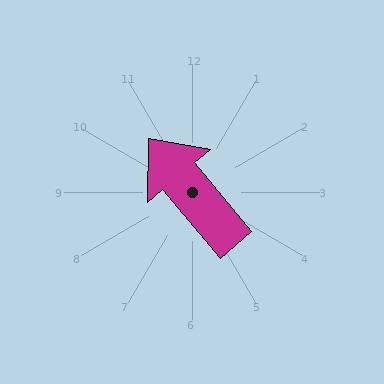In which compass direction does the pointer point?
Northwest.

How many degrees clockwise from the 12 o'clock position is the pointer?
Approximately 320 degrees.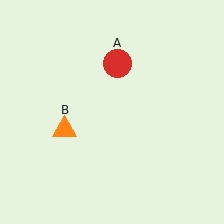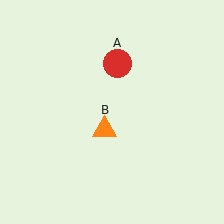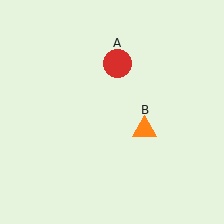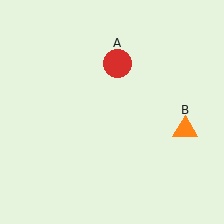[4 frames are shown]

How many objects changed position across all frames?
1 object changed position: orange triangle (object B).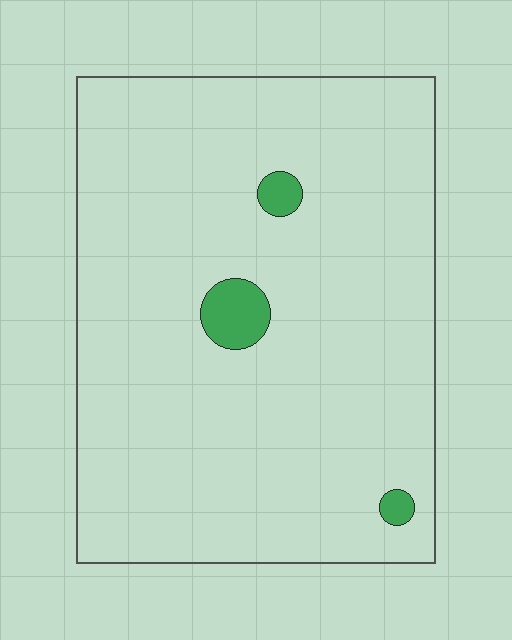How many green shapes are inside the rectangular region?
3.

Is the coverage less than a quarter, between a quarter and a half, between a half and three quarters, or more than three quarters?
Less than a quarter.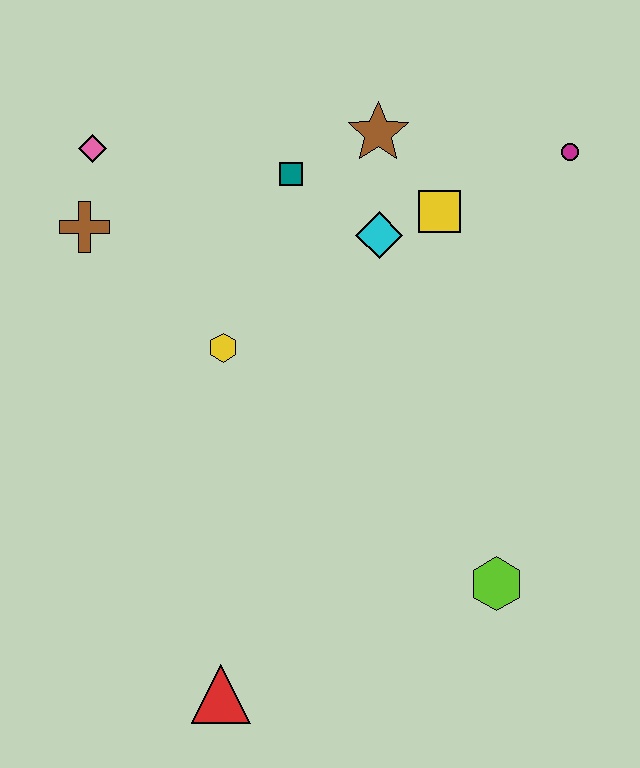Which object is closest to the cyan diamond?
The yellow square is closest to the cyan diamond.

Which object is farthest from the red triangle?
The magenta circle is farthest from the red triangle.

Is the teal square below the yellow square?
No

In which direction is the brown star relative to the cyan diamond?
The brown star is above the cyan diamond.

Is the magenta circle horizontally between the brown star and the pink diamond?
No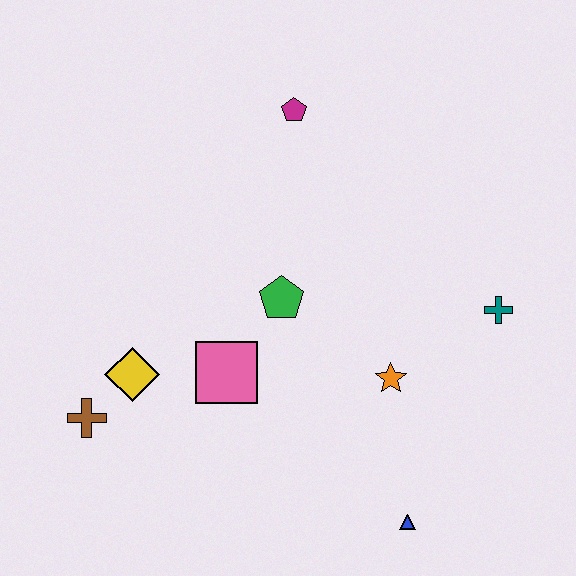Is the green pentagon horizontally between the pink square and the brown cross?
No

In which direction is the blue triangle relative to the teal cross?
The blue triangle is below the teal cross.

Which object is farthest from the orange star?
The brown cross is farthest from the orange star.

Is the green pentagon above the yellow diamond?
Yes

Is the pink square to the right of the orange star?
No